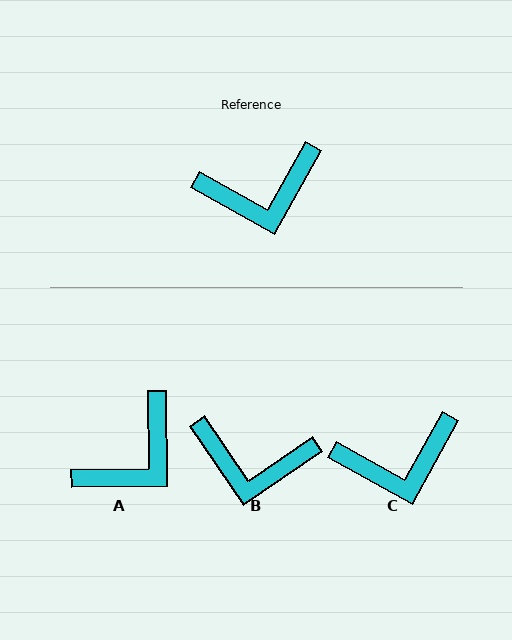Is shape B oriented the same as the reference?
No, it is off by about 27 degrees.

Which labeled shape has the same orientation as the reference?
C.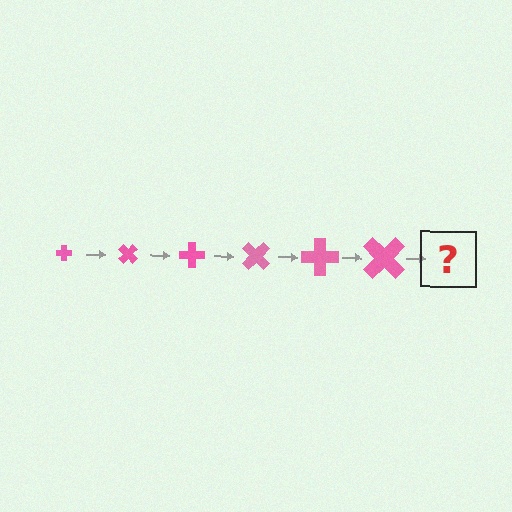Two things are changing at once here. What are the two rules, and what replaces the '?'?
The two rules are that the cross grows larger each step and it rotates 45 degrees each step. The '?' should be a cross, larger than the previous one and rotated 270 degrees from the start.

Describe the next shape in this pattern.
It should be a cross, larger than the previous one and rotated 270 degrees from the start.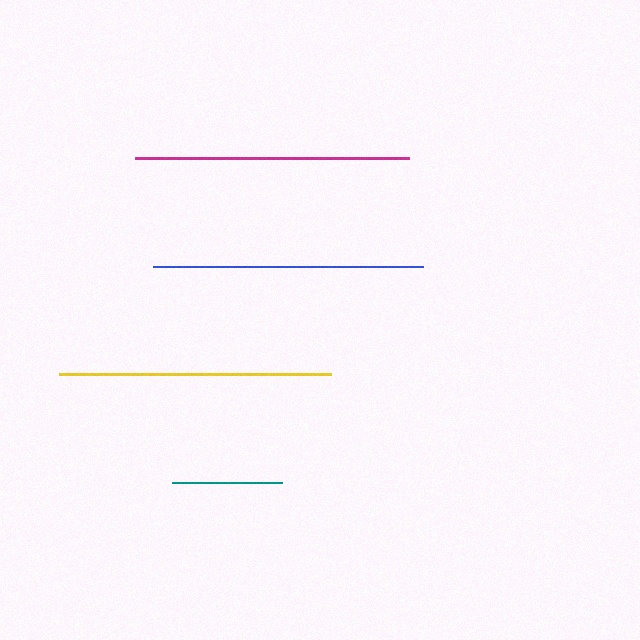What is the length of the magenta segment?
The magenta segment is approximately 274 pixels long.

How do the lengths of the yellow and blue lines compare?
The yellow and blue lines are approximately the same length.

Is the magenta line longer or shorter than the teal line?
The magenta line is longer than the teal line.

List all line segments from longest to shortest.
From longest to shortest: magenta, yellow, blue, teal.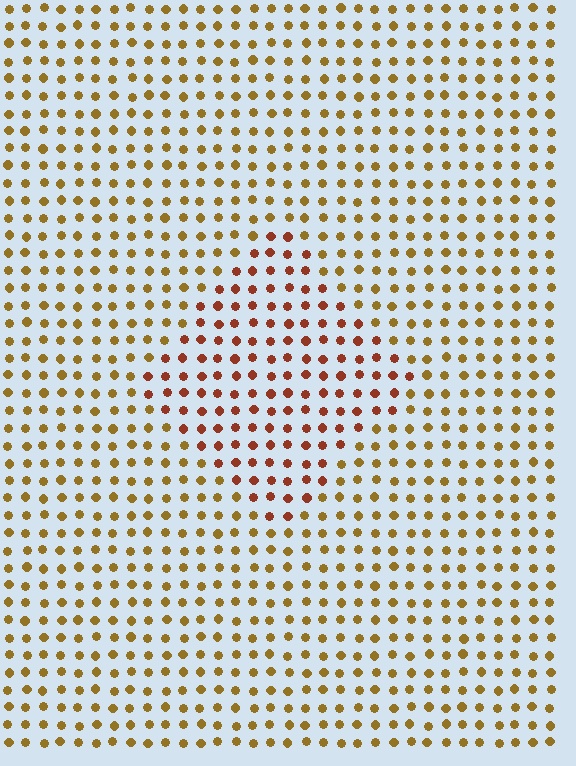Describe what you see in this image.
The image is filled with small brown elements in a uniform arrangement. A diamond-shaped region is visible where the elements are tinted to a slightly different hue, forming a subtle color boundary.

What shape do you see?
I see a diamond.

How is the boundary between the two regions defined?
The boundary is defined purely by a slight shift in hue (about 33 degrees). Spacing, size, and orientation are identical on both sides.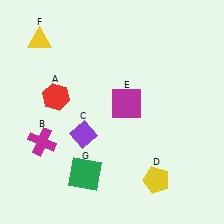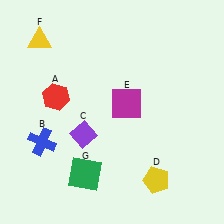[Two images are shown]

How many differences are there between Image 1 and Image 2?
There is 1 difference between the two images.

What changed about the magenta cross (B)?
In Image 1, B is magenta. In Image 2, it changed to blue.